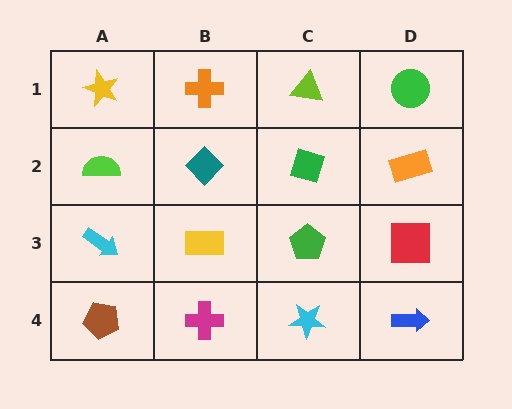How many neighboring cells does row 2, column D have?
3.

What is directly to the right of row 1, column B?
A lime triangle.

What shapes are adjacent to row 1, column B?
A teal diamond (row 2, column B), a yellow star (row 1, column A), a lime triangle (row 1, column C).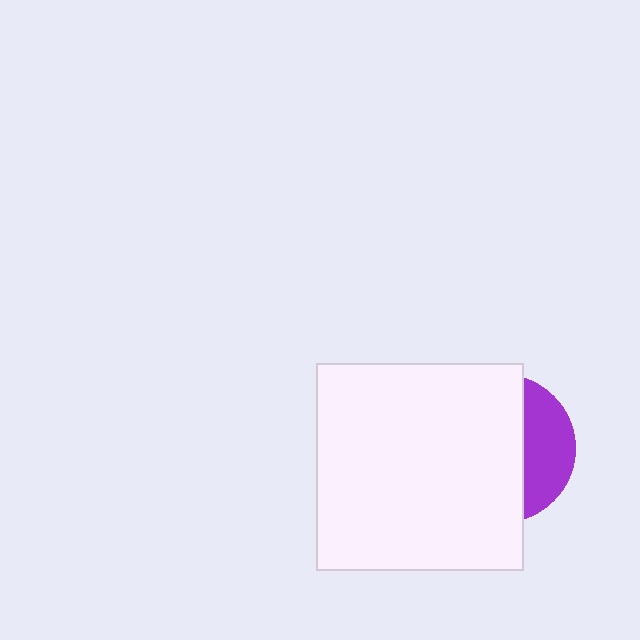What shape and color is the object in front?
The object in front is a white square.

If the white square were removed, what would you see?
You would see the complete purple circle.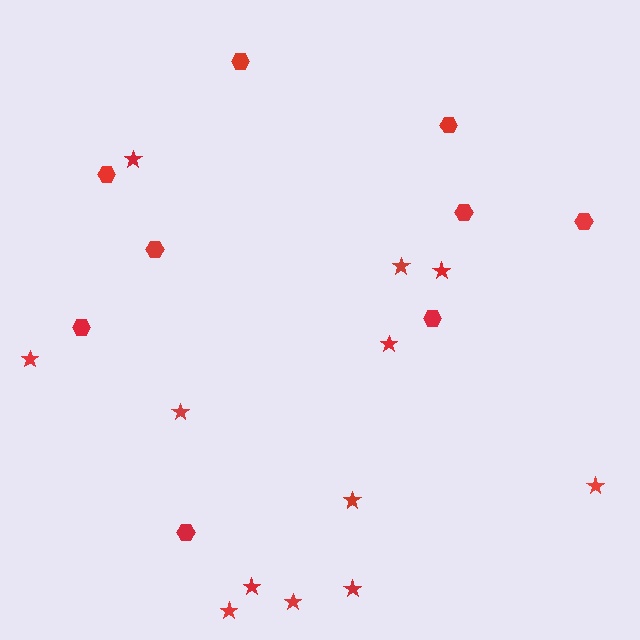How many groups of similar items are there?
There are 2 groups: one group of hexagons (9) and one group of stars (12).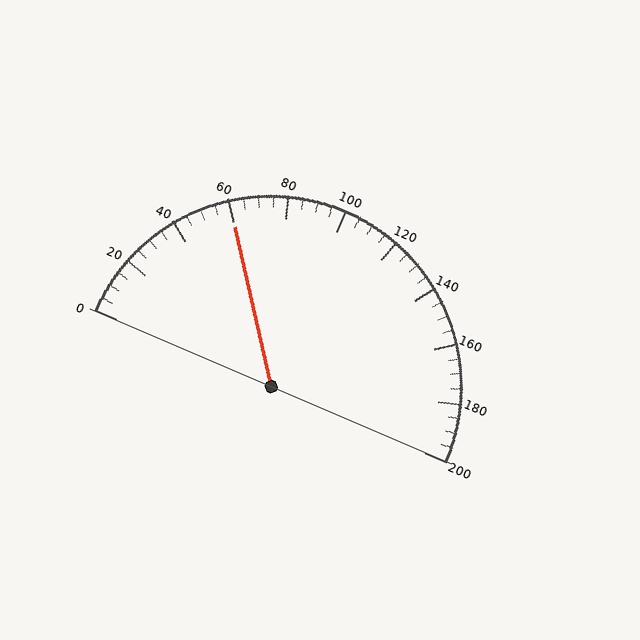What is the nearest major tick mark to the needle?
The nearest major tick mark is 60.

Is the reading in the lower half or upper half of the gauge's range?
The reading is in the lower half of the range (0 to 200).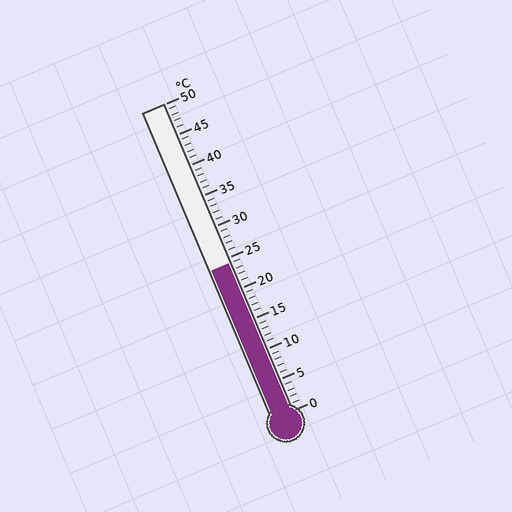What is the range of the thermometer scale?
The thermometer scale ranges from 0°C to 50°C.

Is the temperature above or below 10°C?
The temperature is above 10°C.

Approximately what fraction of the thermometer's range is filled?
The thermometer is filled to approximately 50% of its range.